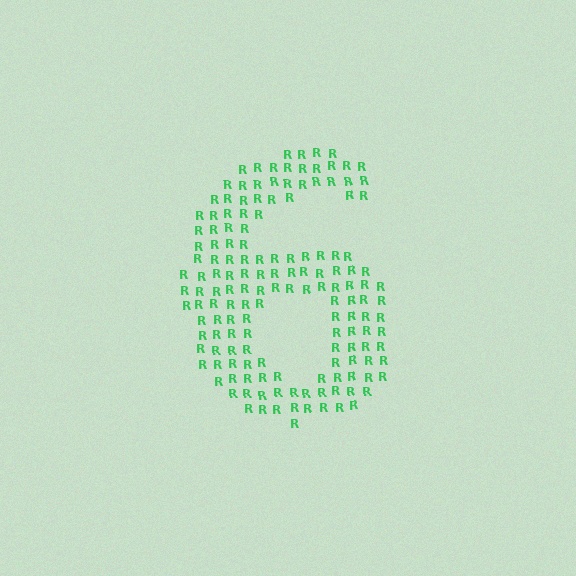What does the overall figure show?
The overall figure shows the digit 6.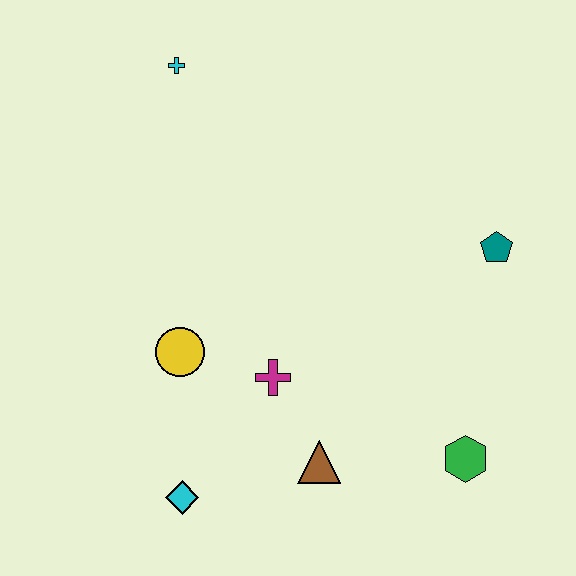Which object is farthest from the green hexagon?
The cyan cross is farthest from the green hexagon.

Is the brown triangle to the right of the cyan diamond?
Yes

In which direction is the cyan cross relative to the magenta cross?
The cyan cross is above the magenta cross.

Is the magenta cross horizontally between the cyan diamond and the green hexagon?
Yes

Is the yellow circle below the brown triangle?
No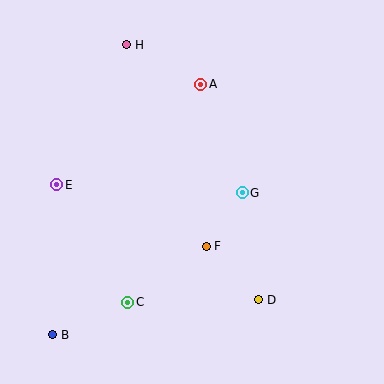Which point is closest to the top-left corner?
Point H is closest to the top-left corner.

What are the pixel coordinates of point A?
Point A is at (201, 84).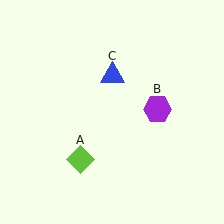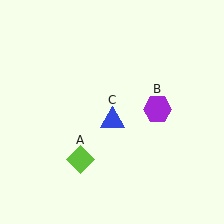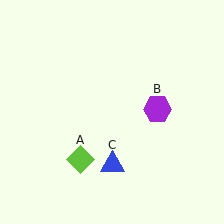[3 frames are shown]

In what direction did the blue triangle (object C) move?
The blue triangle (object C) moved down.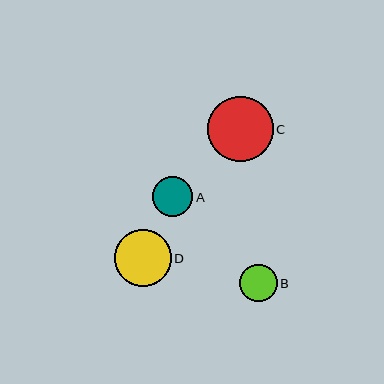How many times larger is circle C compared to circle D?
Circle C is approximately 1.2 times the size of circle D.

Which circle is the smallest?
Circle B is the smallest with a size of approximately 38 pixels.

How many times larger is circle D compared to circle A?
Circle D is approximately 1.4 times the size of circle A.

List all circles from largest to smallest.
From largest to smallest: C, D, A, B.